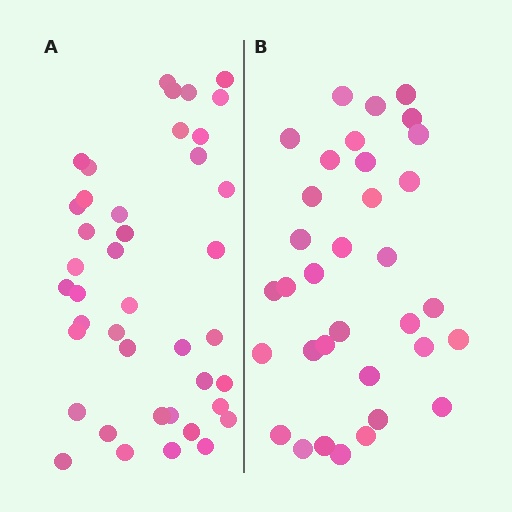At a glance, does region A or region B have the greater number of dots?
Region A (the left region) has more dots.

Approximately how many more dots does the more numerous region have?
Region A has roughly 8 or so more dots than region B.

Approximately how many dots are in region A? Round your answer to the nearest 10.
About 40 dots. (The exact count is 41, which rounds to 40.)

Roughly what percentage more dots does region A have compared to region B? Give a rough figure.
About 20% more.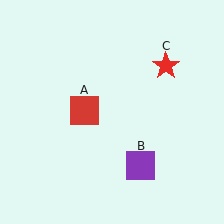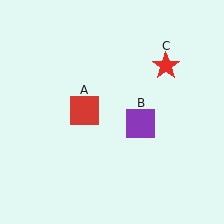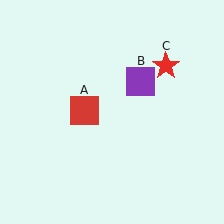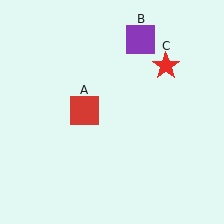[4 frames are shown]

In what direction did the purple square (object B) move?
The purple square (object B) moved up.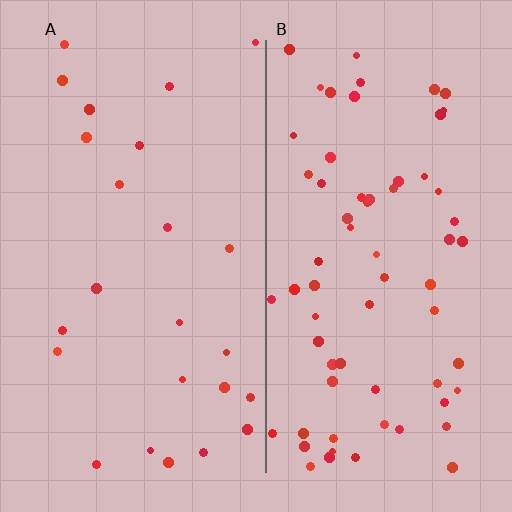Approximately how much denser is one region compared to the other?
Approximately 2.7× — region B over region A.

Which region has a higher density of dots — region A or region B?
B (the right).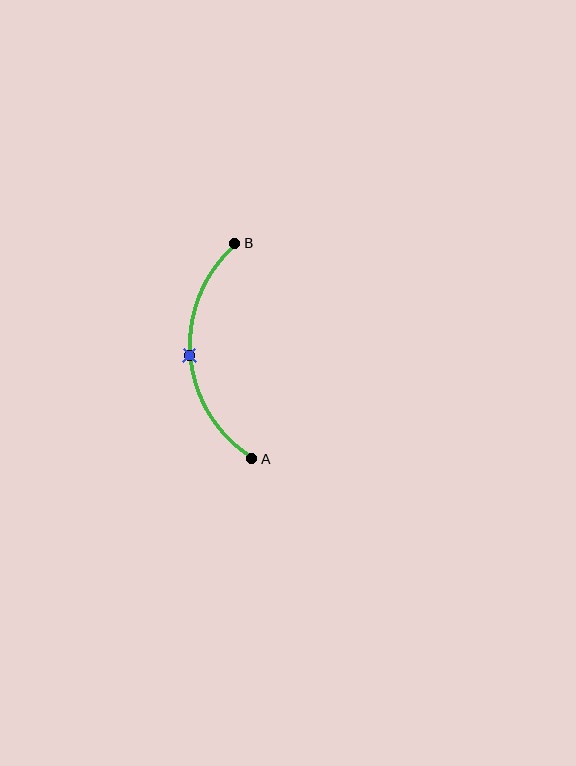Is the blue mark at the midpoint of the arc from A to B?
Yes. The blue mark lies on the arc at equal arc-length from both A and B — it is the arc midpoint.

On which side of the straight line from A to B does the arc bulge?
The arc bulges to the left of the straight line connecting A and B.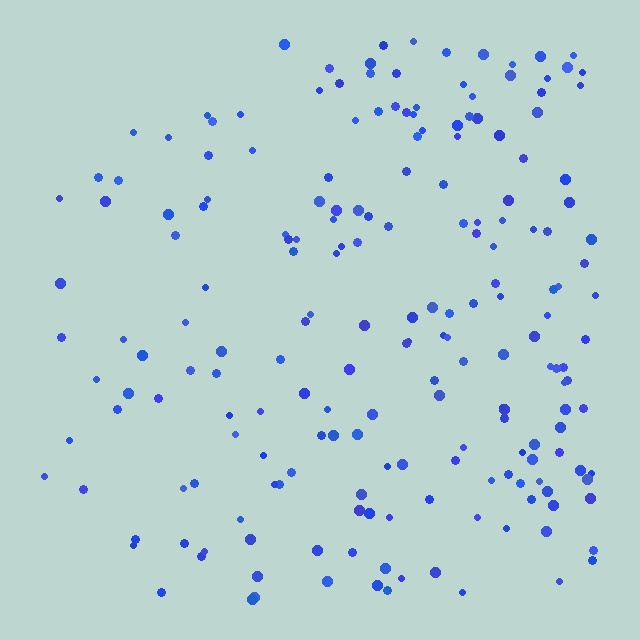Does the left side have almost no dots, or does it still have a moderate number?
Still a moderate number, just noticeably fewer than the right.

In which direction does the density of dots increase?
From left to right, with the right side densest.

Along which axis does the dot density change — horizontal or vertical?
Horizontal.